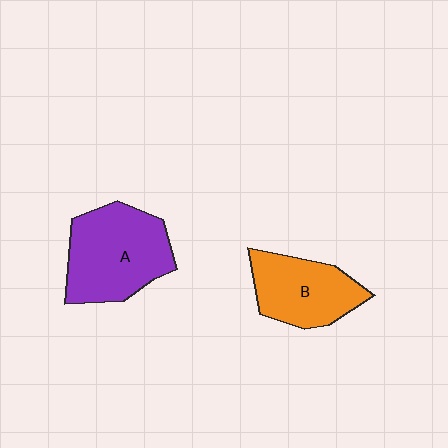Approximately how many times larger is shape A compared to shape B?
Approximately 1.3 times.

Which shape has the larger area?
Shape A (purple).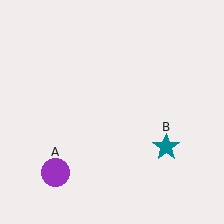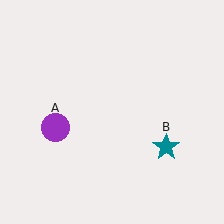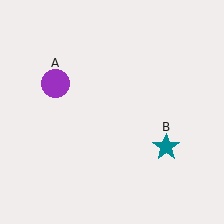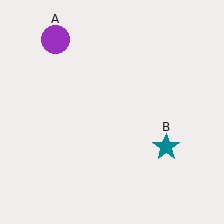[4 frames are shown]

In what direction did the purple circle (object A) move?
The purple circle (object A) moved up.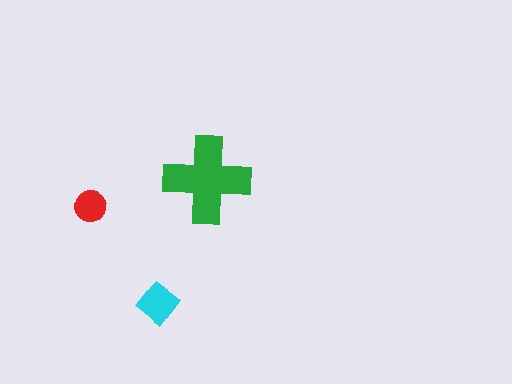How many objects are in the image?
There are 3 objects in the image.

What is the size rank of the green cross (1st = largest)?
1st.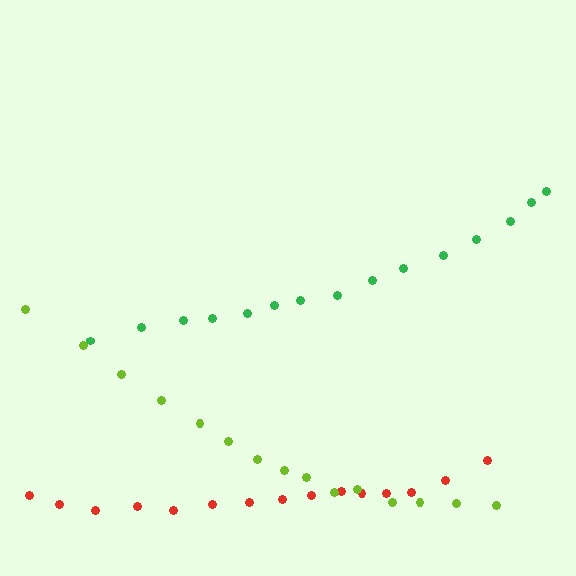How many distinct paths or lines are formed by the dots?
There are 3 distinct paths.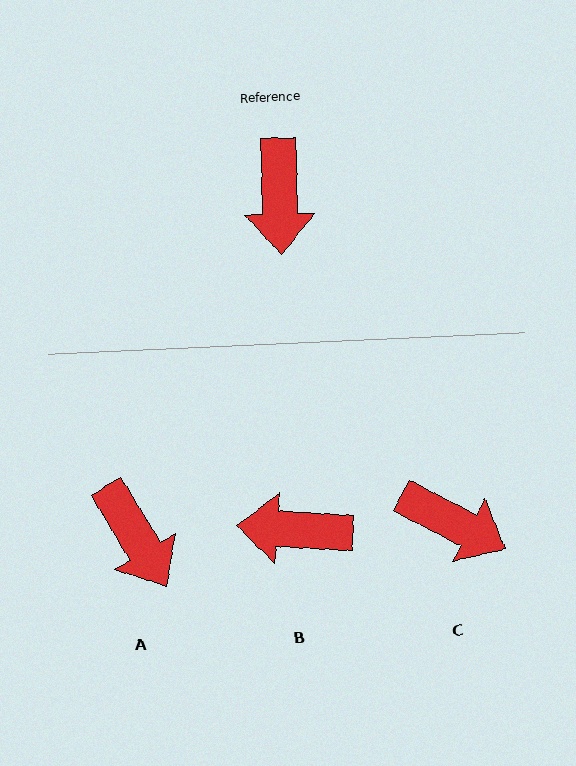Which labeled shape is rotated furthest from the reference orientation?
B, about 96 degrees away.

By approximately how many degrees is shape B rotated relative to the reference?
Approximately 96 degrees clockwise.